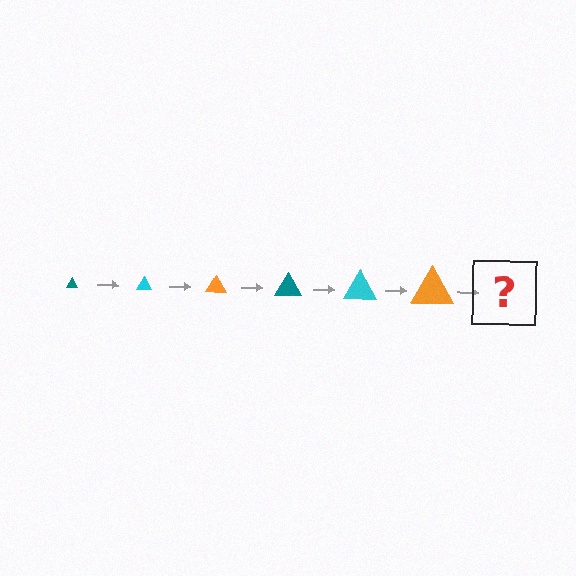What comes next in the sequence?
The next element should be a teal triangle, larger than the previous one.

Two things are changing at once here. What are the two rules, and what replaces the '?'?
The two rules are that the triangle grows larger each step and the color cycles through teal, cyan, and orange. The '?' should be a teal triangle, larger than the previous one.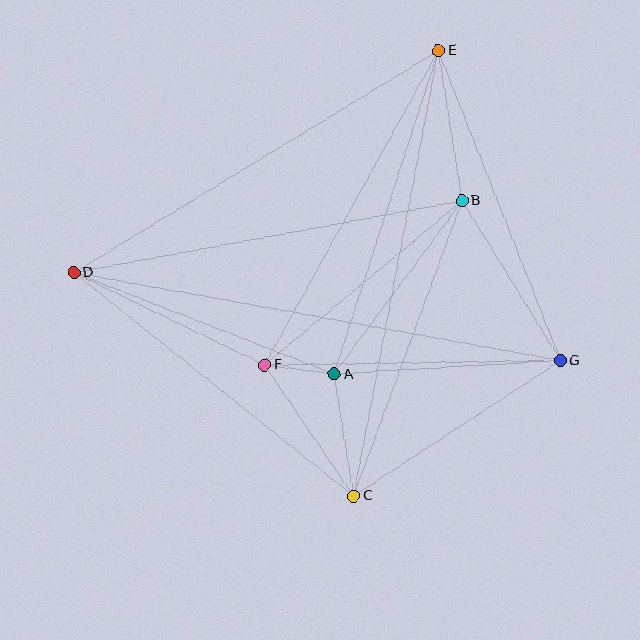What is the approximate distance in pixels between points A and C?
The distance between A and C is approximately 123 pixels.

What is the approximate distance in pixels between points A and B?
The distance between A and B is approximately 215 pixels.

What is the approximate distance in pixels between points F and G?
The distance between F and G is approximately 296 pixels.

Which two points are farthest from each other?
Points D and G are farthest from each other.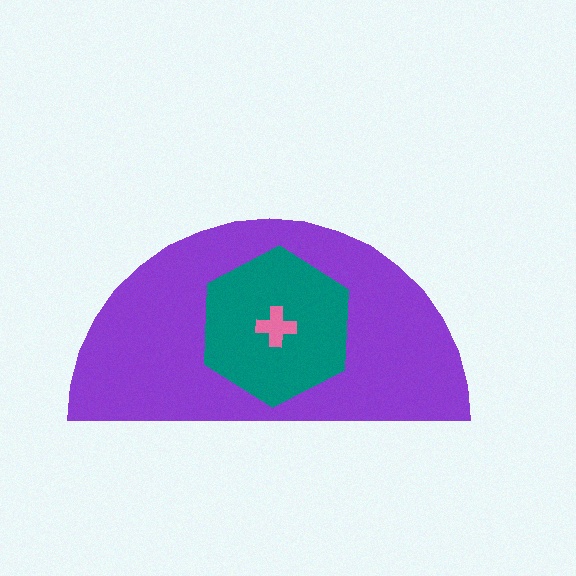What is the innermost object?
The pink cross.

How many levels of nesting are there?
3.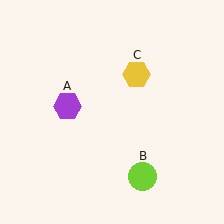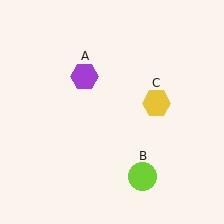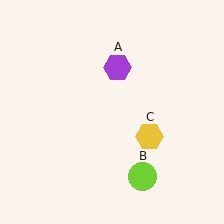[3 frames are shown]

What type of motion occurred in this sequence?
The purple hexagon (object A), yellow hexagon (object C) rotated clockwise around the center of the scene.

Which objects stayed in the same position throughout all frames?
Lime circle (object B) remained stationary.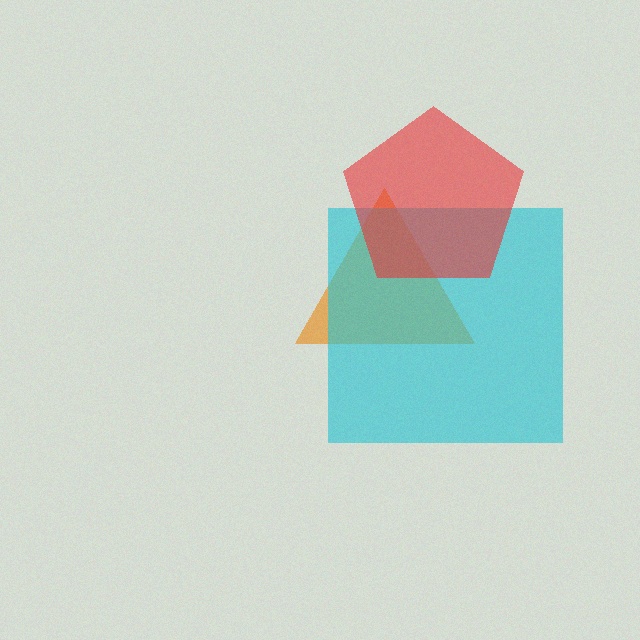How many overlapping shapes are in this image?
There are 3 overlapping shapes in the image.